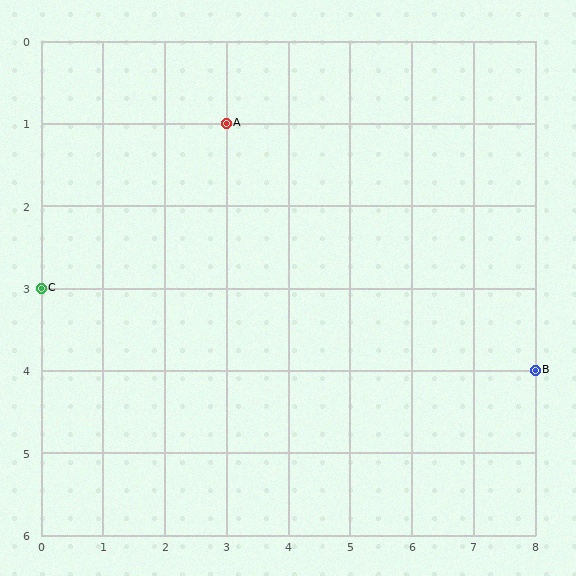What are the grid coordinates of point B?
Point B is at grid coordinates (8, 4).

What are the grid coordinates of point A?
Point A is at grid coordinates (3, 1).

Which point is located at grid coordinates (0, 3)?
Point C is at (0, 3).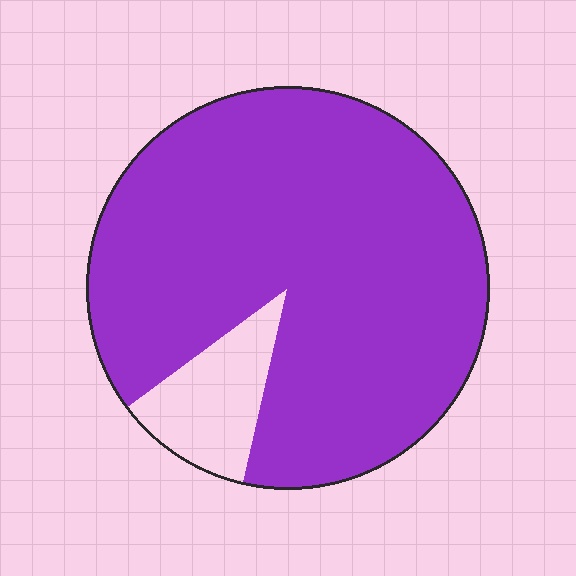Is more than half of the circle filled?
Yes.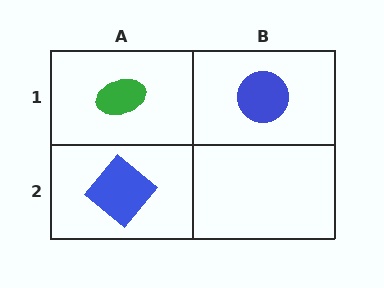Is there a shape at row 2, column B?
No, that cell is empty.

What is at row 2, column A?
A blue diamond.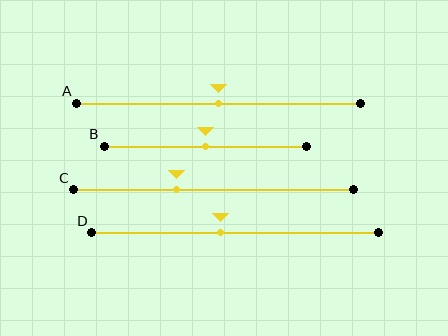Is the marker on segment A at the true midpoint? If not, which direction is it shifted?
Yes, the marker on segment A is at the true midpoint.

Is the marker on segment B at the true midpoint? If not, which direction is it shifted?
Yes, the marker on segment B is at the true midpoint.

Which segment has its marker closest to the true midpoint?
Segment A has its marker closest to the true midpoint.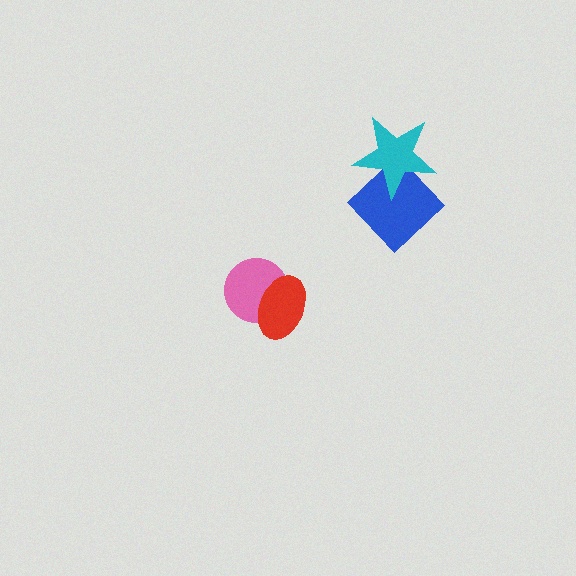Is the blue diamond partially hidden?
Yes, it is partially covered by another shape.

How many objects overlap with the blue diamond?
1 object overlaps with the blue diamond.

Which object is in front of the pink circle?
The red ellipse is in front of the pink circle.